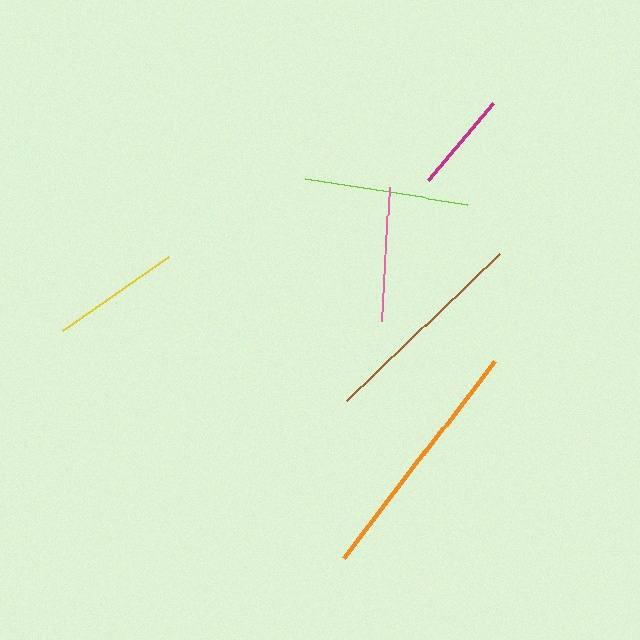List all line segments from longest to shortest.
From longest to shortest: orange, brown, lime, pink, yellow, magenta.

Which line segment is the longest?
The orange line is the longest at approximately 248 pixels.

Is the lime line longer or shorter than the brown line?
The brown line is longer than the lime line.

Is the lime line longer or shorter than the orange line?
The orange line is longer than the lime line.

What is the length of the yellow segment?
The yellow segment is approximately 130 pixels long.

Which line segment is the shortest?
The magenta line is the shortest at approximately 101 pixels.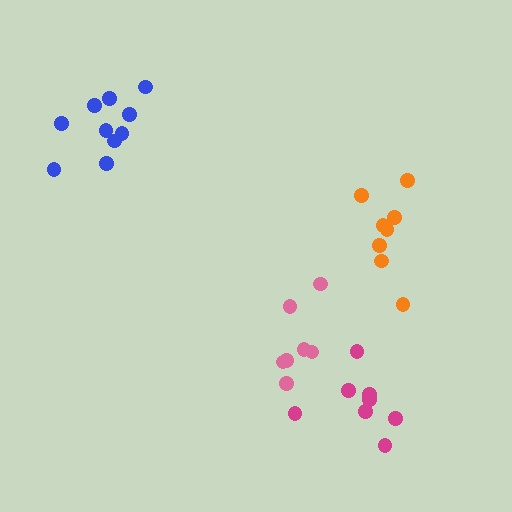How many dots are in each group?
Group 1: 7 dots, Group 2: 10 dots, Group 3: 8 dots, Group 4: 8 dots (33 total).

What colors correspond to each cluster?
The clusters are colored: pink, blue, magenta, orange.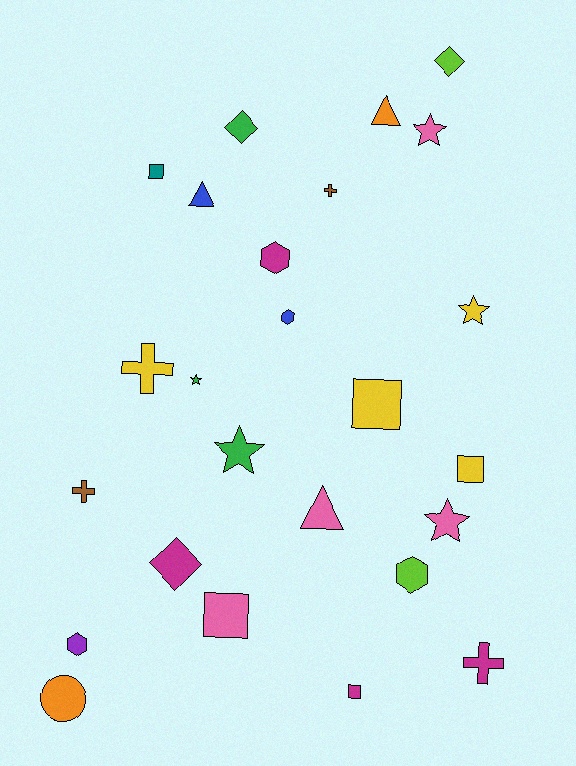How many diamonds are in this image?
There are 3 diamonds.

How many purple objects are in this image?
There is 1 purple object.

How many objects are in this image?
There are 25 objects.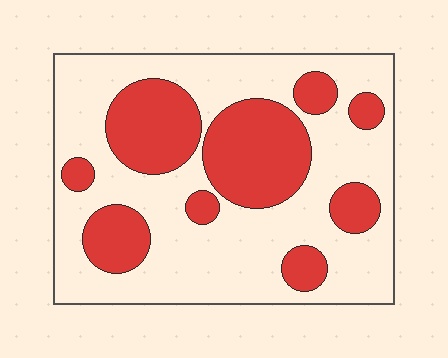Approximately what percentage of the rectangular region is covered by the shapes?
Approximately 35%.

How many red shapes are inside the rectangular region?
9.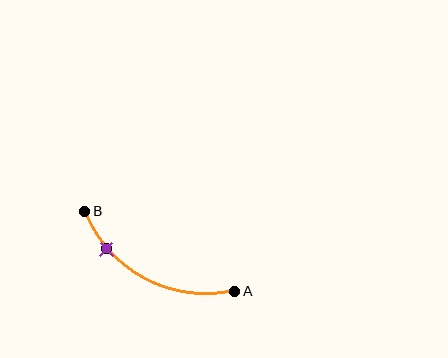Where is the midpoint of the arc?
The arc midpoint is the point on the curve farthest from the straight line joining A and B. It sits below that line.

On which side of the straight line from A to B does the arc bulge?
The arc bulges below the straight line connecting A and B.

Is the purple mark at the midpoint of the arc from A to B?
No. The purple mark lies on the arc but is closer to endpoint B. The arc midpoint would be at the point on the curve equidistant along the arc from both A and B.